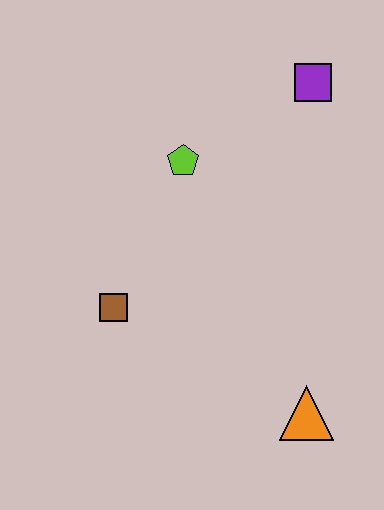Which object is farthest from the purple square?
The orange triangle is farthest from the purple square.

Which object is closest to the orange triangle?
The brown square is closest to the orange triangle.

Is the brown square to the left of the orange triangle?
Yes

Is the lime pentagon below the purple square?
Yes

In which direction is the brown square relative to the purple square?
The brown square is below the purple square.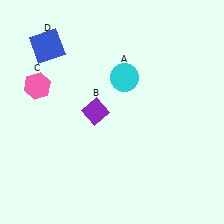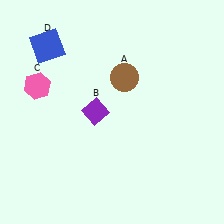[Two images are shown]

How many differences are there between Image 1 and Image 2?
There is 1 difference between the two images.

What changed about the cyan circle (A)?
In Image 1, A is cyan. In Image 2, it changed to brown.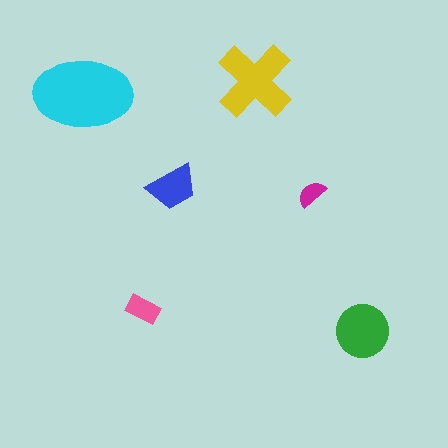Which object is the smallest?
The magenta semicircle.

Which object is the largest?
The cyan ellipse.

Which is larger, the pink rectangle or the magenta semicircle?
The pink rectangle.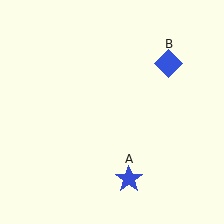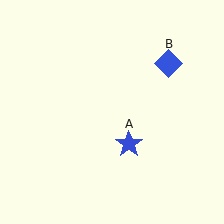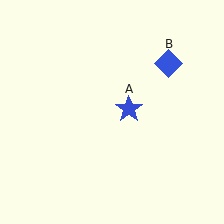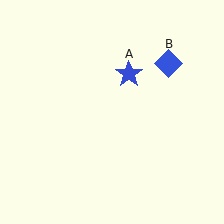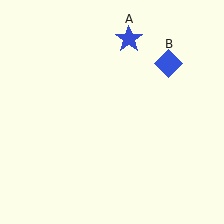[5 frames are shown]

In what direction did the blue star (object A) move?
The blue star (object A) moved up.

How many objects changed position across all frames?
1 object changed position: blue star (object A).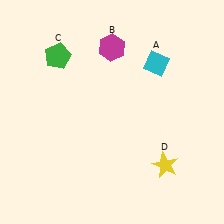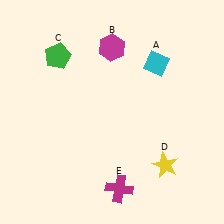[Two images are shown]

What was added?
A magenta cross (E) was added in Image 2.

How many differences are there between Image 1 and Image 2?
There is 1 difference between the two images.